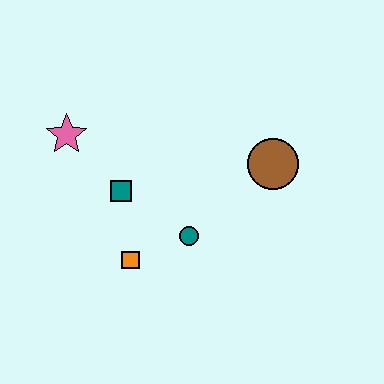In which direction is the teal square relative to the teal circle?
The teal square is to the left of the teal circle.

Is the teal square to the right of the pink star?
Yes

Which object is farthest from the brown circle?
The pink star is farthest from the brown circle.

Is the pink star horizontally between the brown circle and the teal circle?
No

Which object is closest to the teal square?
The orange square is closest to the teal square.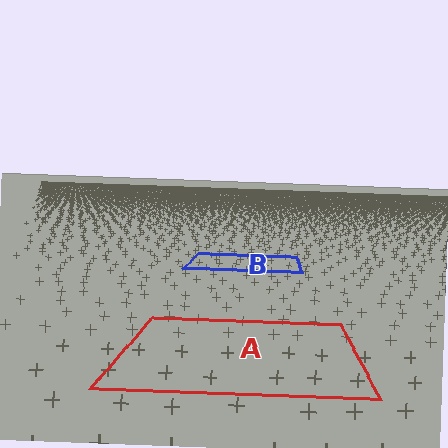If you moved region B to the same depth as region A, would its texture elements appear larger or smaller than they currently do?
They would appear larger. At a closer depth, the same texture elements are projected at a bigger on-screen size.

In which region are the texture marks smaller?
The texture marks are smaller in region B, because it is farther away.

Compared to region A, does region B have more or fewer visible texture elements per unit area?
Region B has more texture elements per unit area — they are packed more densely because it is farther away.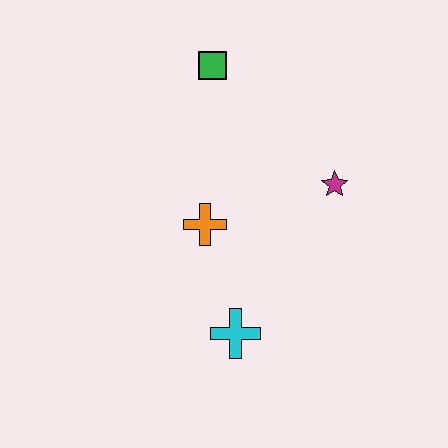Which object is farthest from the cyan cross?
The green square is farthest from the cyan cross.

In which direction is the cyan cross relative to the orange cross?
The cyan cross is below the orange cross.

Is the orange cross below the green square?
Yes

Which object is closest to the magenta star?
The orange cross is closest to the magenta star.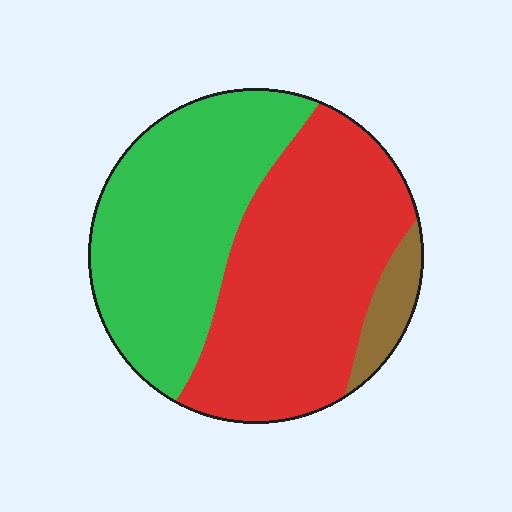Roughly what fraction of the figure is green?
Green covers 43% of the figure.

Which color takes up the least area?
Brown, at roughly 5%.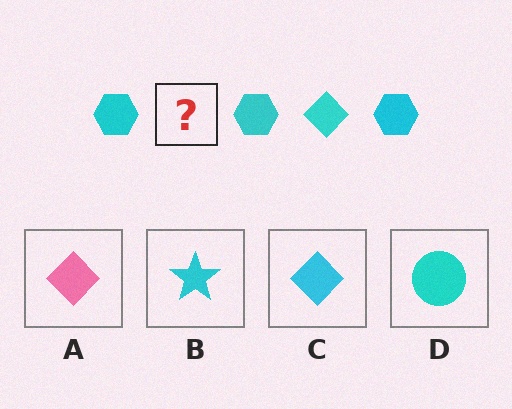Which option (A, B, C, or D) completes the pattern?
C.